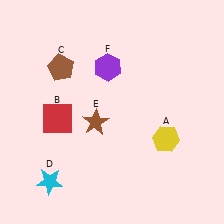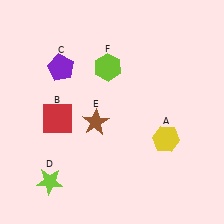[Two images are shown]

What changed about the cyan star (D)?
In Image 1, D is cyan. In Image 2, it changed to lime.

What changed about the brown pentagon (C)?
In Image 1, C is brown. In Image 2, it changed to purple.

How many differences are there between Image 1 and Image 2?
There are 3 differences between the two images.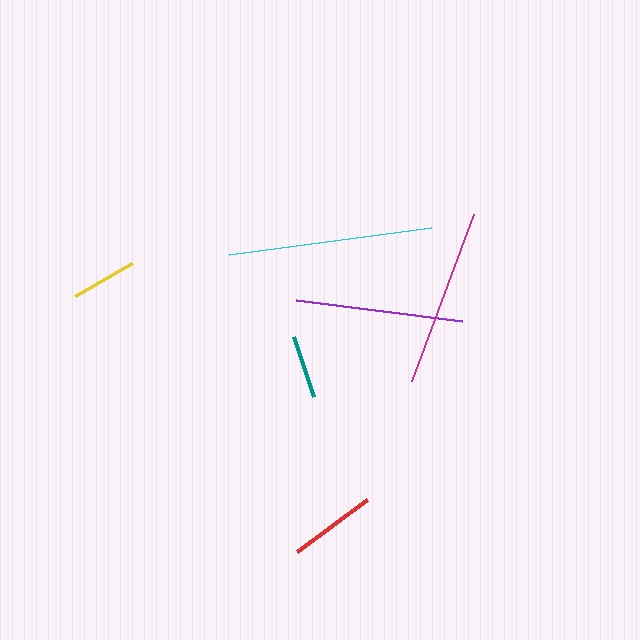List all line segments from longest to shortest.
From longest to shortest: cyan, magenta, purple, red, yellow, teal.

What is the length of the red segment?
The red segment is approximately 87 pixels long.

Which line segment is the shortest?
The teal line is the shortest at approximately 63 pixels.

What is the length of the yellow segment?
The yellow segment is approximately 65 pixels long.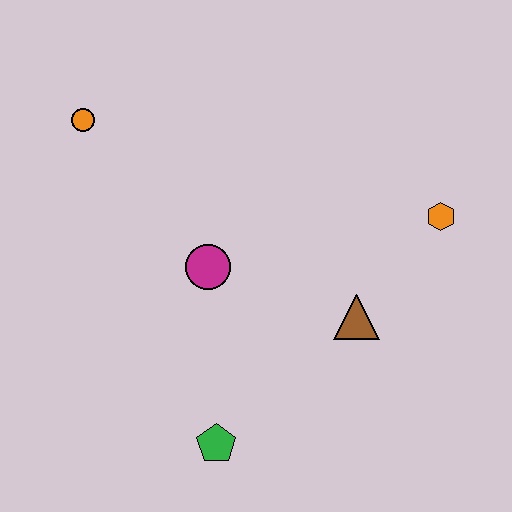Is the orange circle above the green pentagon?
Yes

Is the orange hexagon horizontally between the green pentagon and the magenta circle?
No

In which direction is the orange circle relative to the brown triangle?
The orange circle is to the left of the brown triangle.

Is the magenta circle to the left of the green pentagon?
Yes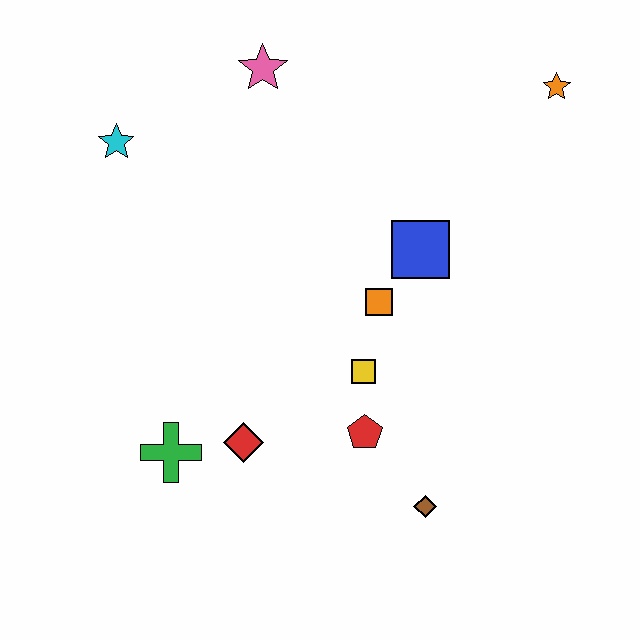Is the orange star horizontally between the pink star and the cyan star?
No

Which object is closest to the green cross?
The red diamond is closest to the green cross.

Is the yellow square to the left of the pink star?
No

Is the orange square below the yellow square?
No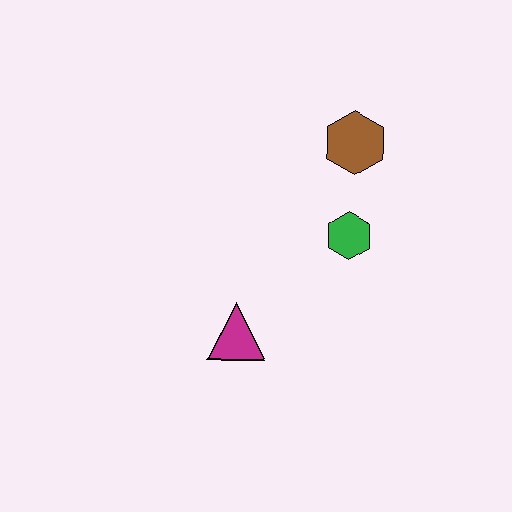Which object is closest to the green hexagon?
The brown hexagon is closest to the green hexagon.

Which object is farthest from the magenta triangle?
The brown hexagon is farthest from the magenta triangle.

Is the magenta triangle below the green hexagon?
Yes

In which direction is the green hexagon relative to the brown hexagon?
The green hexagon is below the brown hexagon.